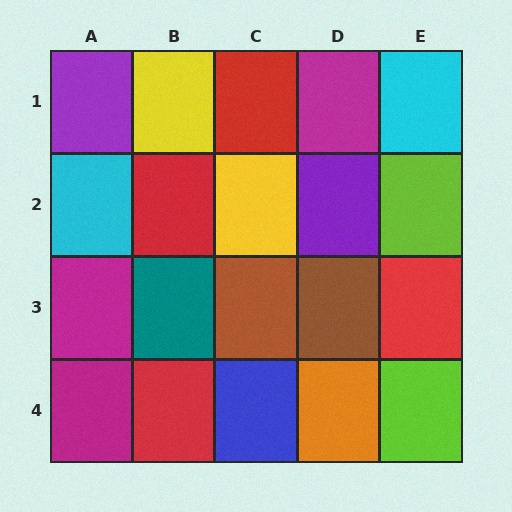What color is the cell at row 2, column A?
Cyan.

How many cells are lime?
2 cells are lime.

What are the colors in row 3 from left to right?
Magenta, teal, brown, brown, red.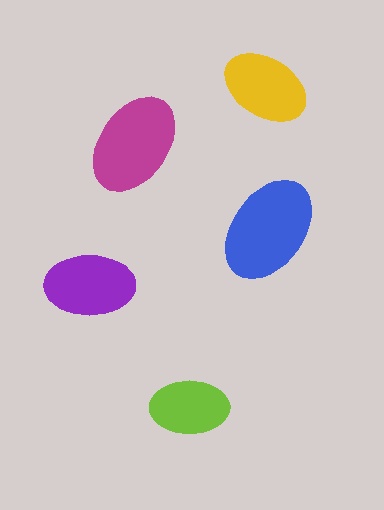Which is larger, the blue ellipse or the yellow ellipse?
The blue one.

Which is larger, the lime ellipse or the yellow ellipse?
The yellow one.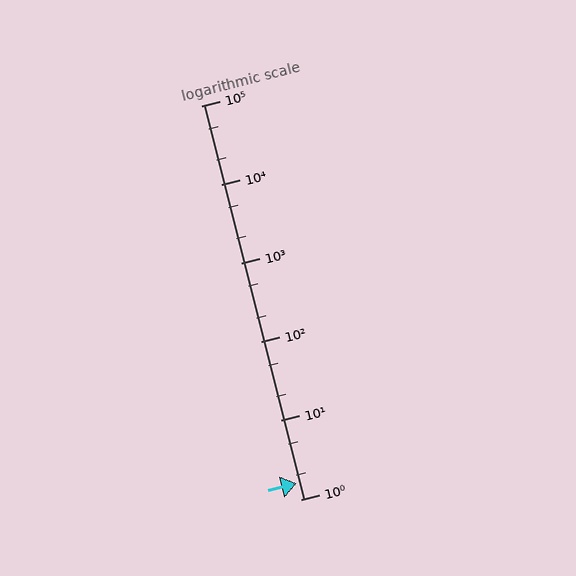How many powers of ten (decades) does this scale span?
The scale spans 5 decades, from 1 to 100000.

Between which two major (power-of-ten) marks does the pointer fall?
The pointer is between 1 and 10.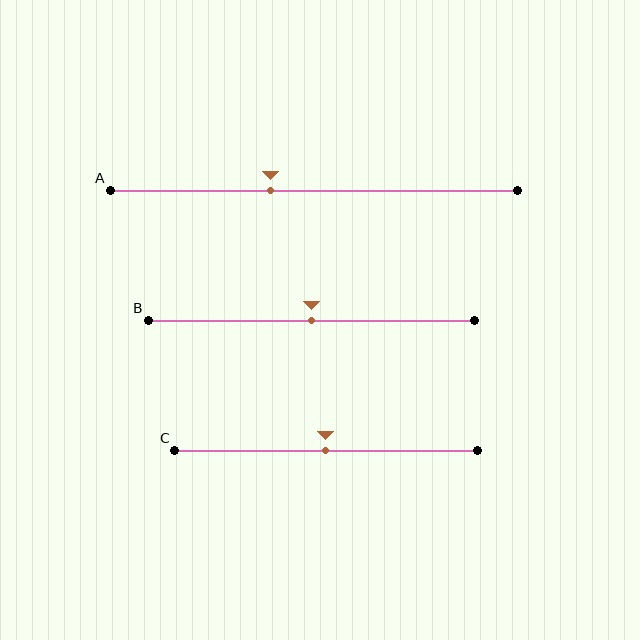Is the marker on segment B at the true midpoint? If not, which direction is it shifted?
Yes, the marker on segment B is at the true midpoint.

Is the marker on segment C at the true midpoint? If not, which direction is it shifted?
Yes, the marker on segment C is at the true midpoint.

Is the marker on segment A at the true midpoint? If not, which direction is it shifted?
No, the marker on segment A is shifted to the left by about 11% of the segment length.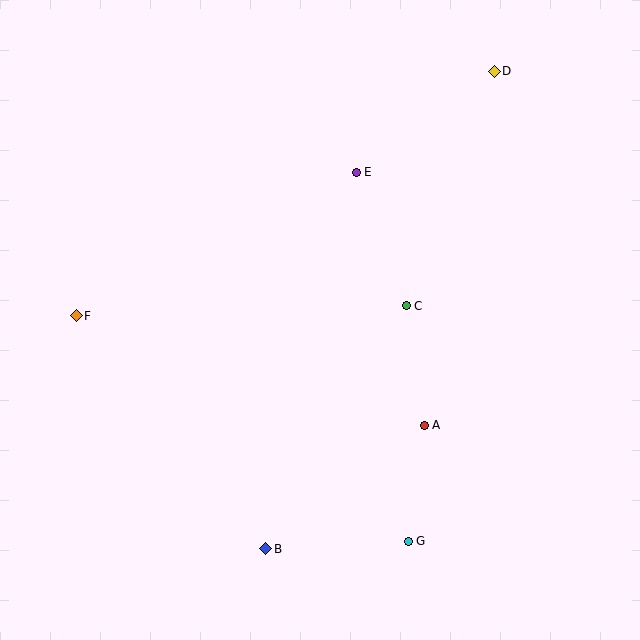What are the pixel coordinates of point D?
Point D is at (494, 71).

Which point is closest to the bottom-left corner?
Point B is closest to the bottom-left corner.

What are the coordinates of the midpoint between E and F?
The midpoint between E and F is at (216, 244).